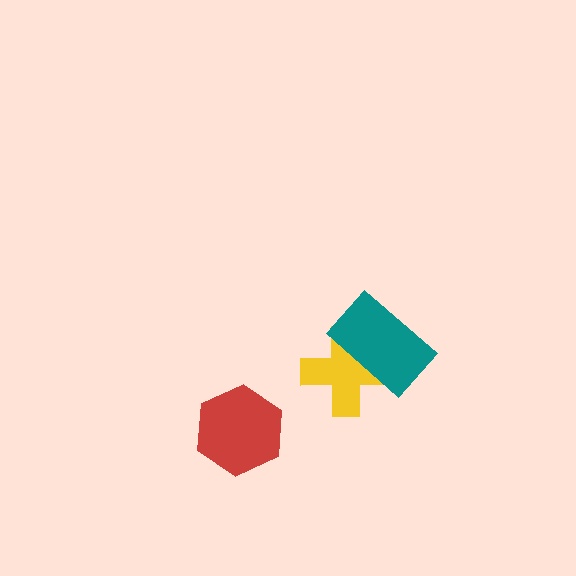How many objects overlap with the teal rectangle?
1 object overlaps with the teal rectangle.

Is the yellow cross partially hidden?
Yes, it is partially covered by another shape.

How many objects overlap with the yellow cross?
1 object overlaps with the yellow cross.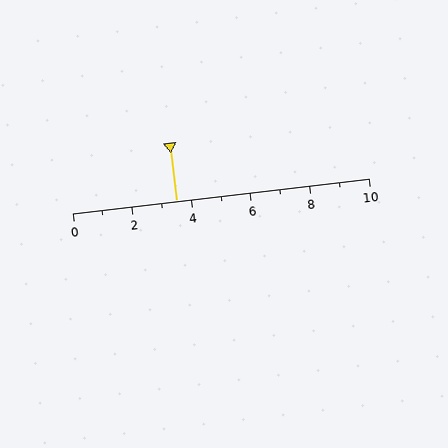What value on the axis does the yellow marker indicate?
The marker indicates approximately 3.5.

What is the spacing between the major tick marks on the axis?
The major ticks are spaced 2 apart.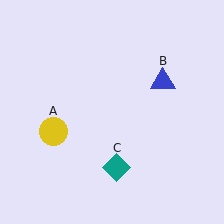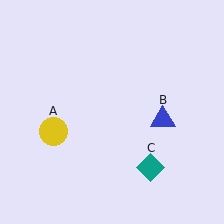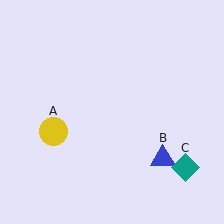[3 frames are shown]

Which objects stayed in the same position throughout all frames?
Yellow circle (object A) remained stationary.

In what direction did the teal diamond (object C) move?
The teal diamond (object C) moved right.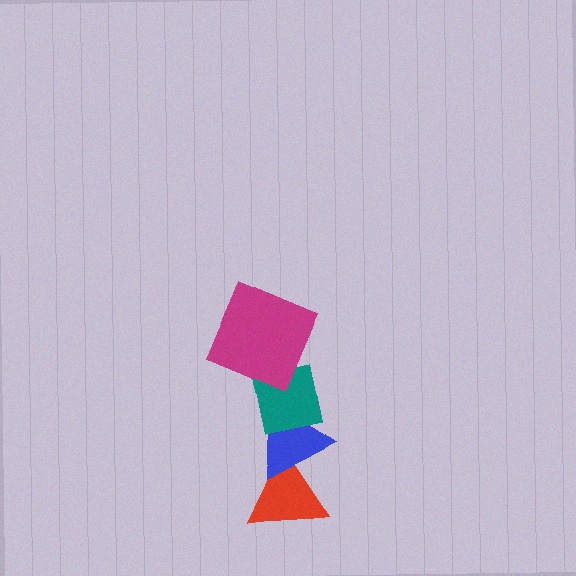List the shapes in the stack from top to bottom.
From top to bottom: the magenta square, the teal square, the blue triangle, the red triangle.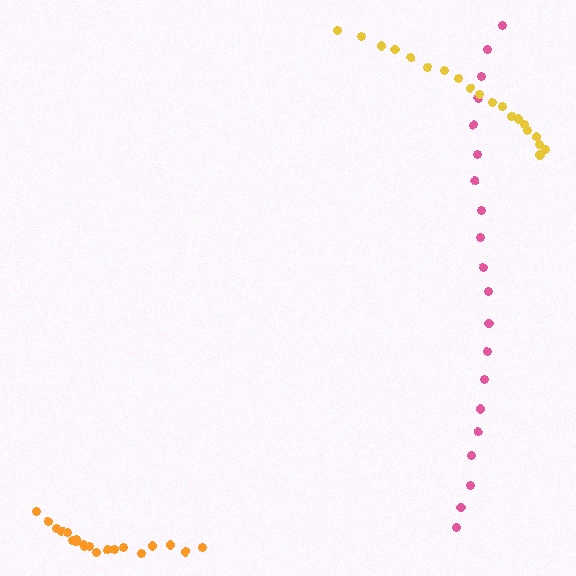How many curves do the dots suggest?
There are 3 distinct paths.